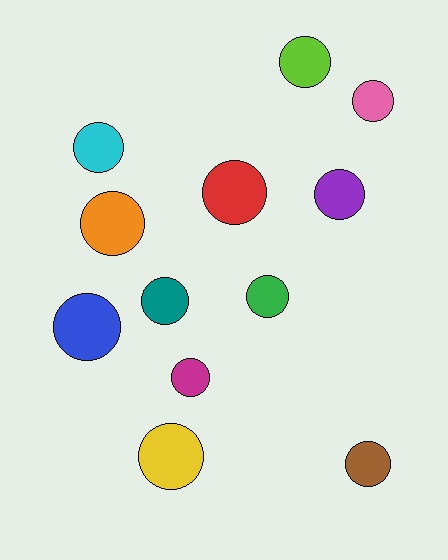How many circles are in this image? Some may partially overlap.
There are 12 circles.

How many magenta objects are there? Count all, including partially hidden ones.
There is 1 magenta object.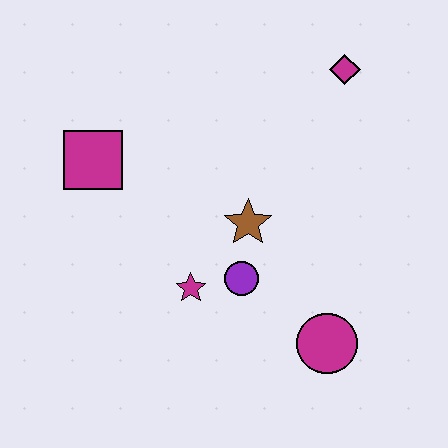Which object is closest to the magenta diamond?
The brown star is closest to the magenta diamond.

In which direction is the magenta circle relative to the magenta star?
The magenta circle is to the right of the magenta star.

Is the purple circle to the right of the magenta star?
Yes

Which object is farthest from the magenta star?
The magenta diamond is farthest from the magenta star.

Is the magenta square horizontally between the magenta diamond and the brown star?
No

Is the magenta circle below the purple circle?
Yes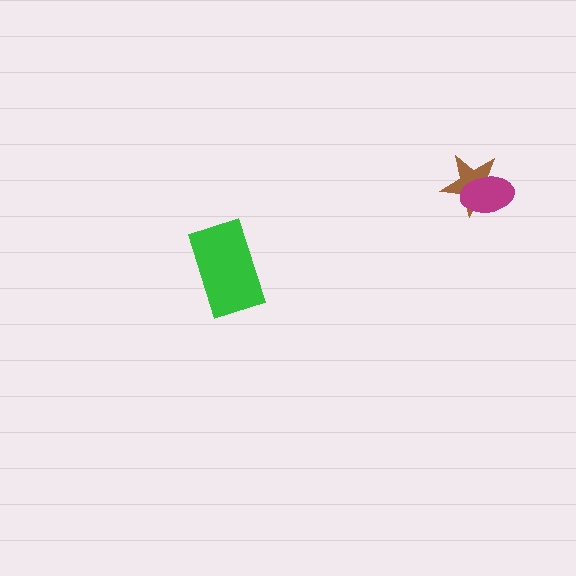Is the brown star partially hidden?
Yes, it is partially covered by another shape.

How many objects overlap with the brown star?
1 object overlaps with the brown star.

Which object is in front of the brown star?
The magenta ellipse is in front of the brown star.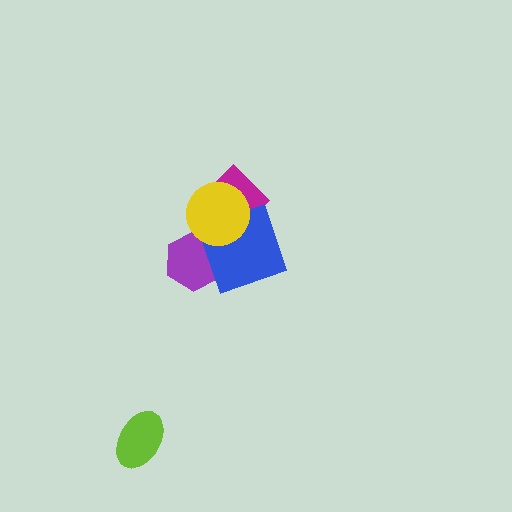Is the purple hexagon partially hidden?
Yes, it is partially covered by another shape.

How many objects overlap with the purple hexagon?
2 objects overlap with the purple hexagon.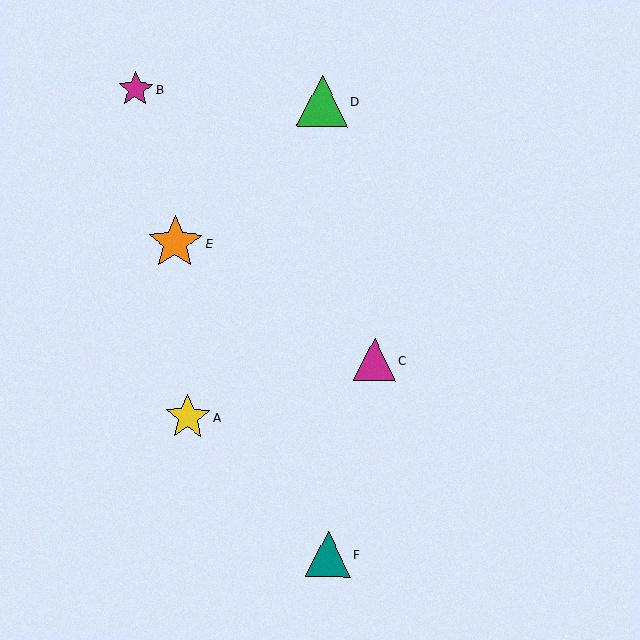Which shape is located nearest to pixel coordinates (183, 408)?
The yellow star (labeled A) at (188, 417) is nearest to that location.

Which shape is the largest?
The orange star (labeled E) is the largest.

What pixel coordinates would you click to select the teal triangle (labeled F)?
Click at (328, 554) to select the teal triangle F.